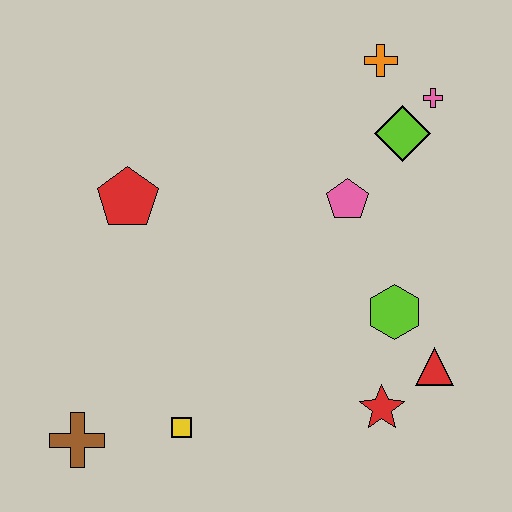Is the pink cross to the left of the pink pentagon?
No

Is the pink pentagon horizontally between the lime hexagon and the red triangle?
No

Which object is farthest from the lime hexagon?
The brown cross is farthest from the lime hexagon.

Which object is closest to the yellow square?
The brown cross is closest to the yellow square.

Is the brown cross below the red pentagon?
Yes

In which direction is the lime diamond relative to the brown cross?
The lime diamond is to the right of the brown cross.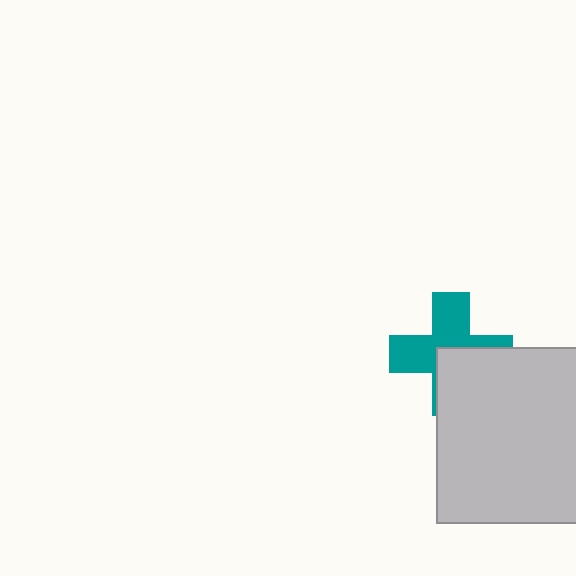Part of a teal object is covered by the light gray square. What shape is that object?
It is a cross.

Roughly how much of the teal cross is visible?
About half of it is visible (roughly 57%).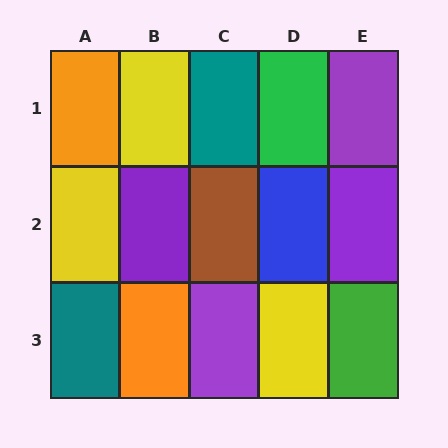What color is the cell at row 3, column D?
Yellow.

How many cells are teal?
2 cells are teal.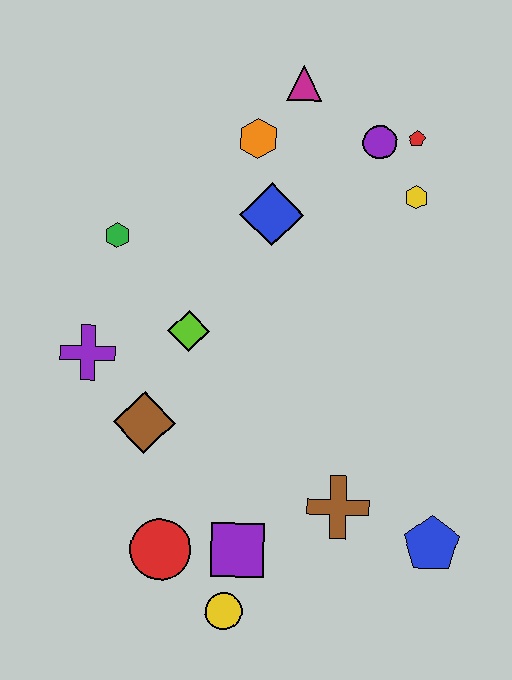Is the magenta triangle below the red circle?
No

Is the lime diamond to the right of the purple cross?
Yes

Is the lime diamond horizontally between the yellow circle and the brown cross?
No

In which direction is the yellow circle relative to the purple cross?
The yellow circle is below the purple cross.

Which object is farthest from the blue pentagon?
The magenta triangle is farthest from the blue pentagon.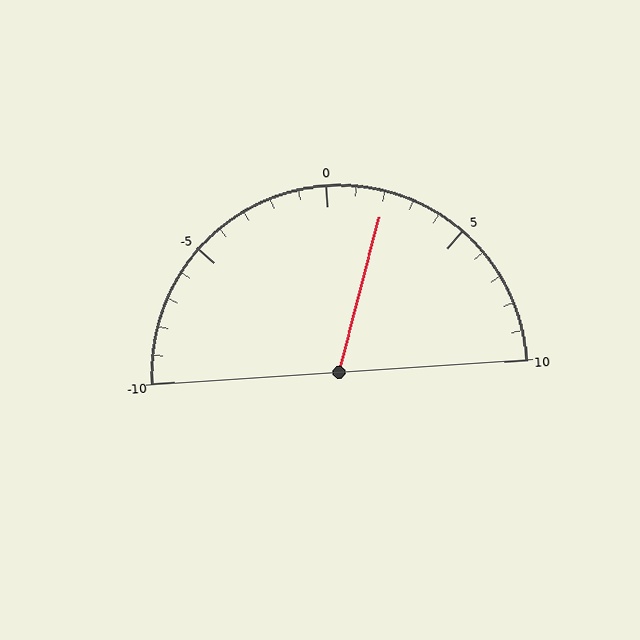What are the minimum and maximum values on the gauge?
The gauge ranges from -10 to 10.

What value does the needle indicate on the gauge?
The needle indicates approximately 2.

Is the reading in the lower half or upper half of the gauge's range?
The reading is in the upper half of the range (-10 to 10).